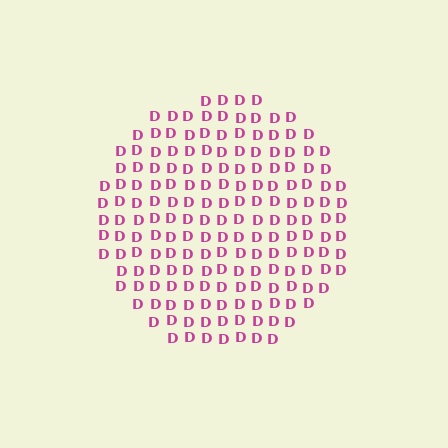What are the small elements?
The small elements are letter D's.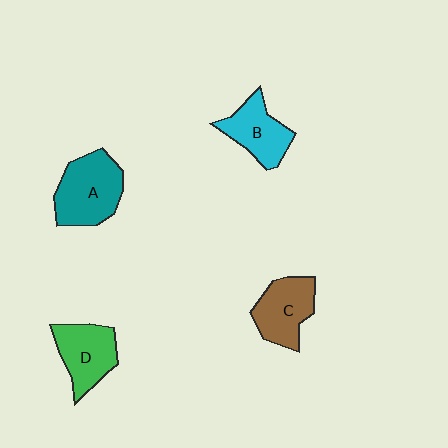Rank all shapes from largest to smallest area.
From largest to smallest: A (teal), D (green), C (brown), B (cyan).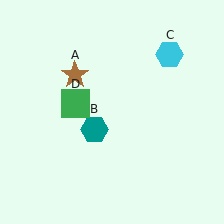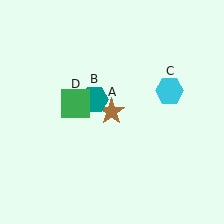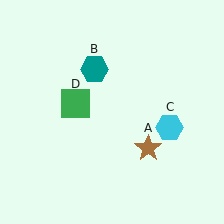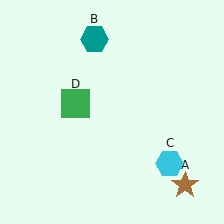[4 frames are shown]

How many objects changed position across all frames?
3 objects changed position: brown star (object A), teal hexagon (object B), cyan hexagon (object C).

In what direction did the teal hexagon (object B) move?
The teal hexagon (object B) moved up.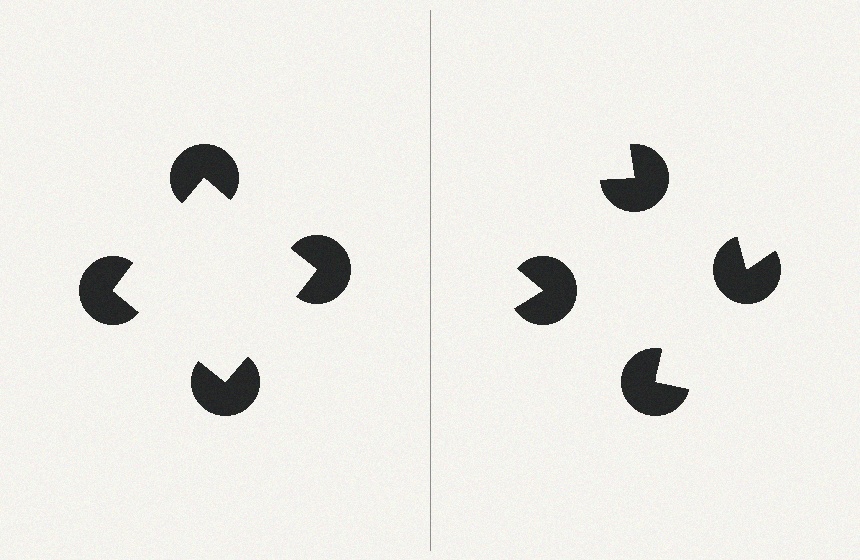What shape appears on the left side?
An illusory square.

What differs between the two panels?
The pac-man discs are positioned identically on both sides; only the wedge orientations differ. On the left they align to a square; on the right they are misaligned.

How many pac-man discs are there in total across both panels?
8 — 4 on each side.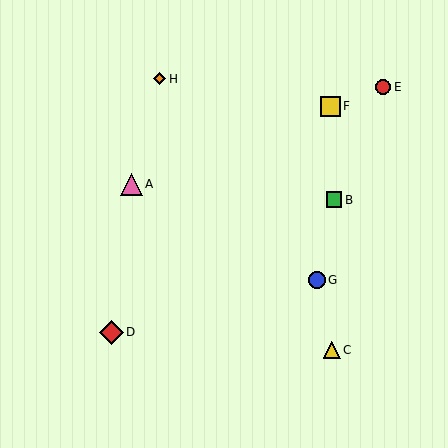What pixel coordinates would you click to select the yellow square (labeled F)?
Click at (330, 106) to select the yellow square F.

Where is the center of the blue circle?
The center of the blue circle is at (317, 280).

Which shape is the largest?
The red diamond (labeled D) is the largest.